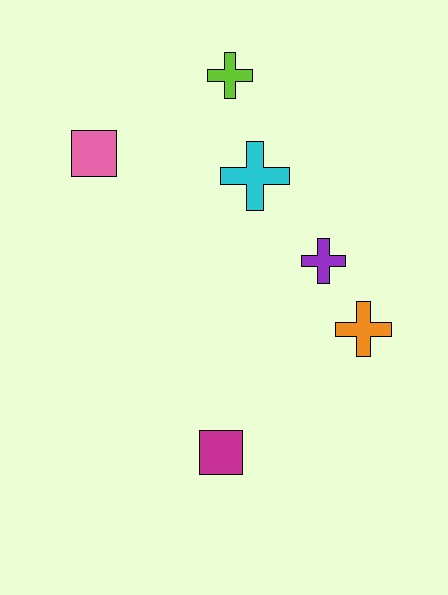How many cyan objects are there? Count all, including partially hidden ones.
There is 1 cyan object.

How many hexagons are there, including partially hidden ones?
There are no hexagons.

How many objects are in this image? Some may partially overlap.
There are 6 objects.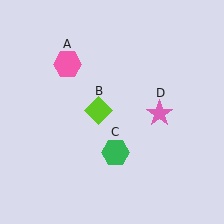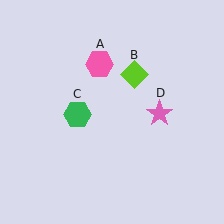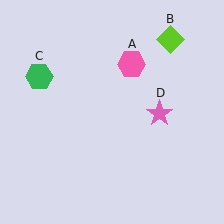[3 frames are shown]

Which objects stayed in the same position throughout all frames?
Pink star (object D) remained stationary.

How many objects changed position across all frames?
3 objects changed position: pink hexagon (object A), lime diamond (object B), green hexagon (object C).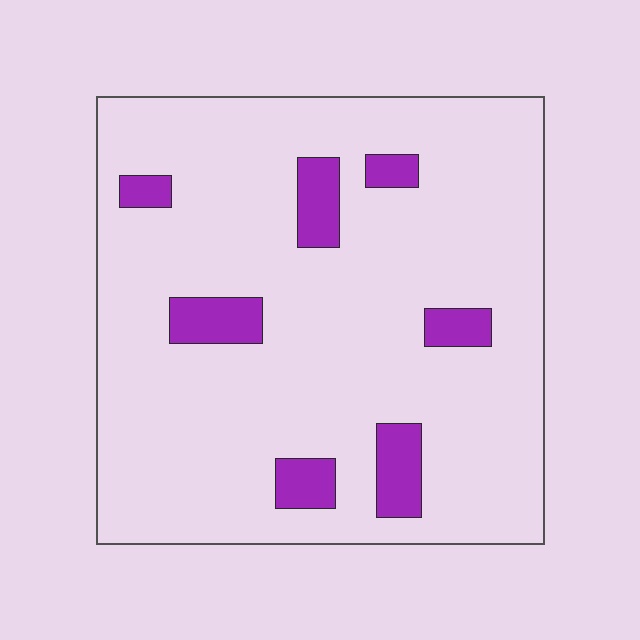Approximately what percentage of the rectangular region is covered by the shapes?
Approximately 10%.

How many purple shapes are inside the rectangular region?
7.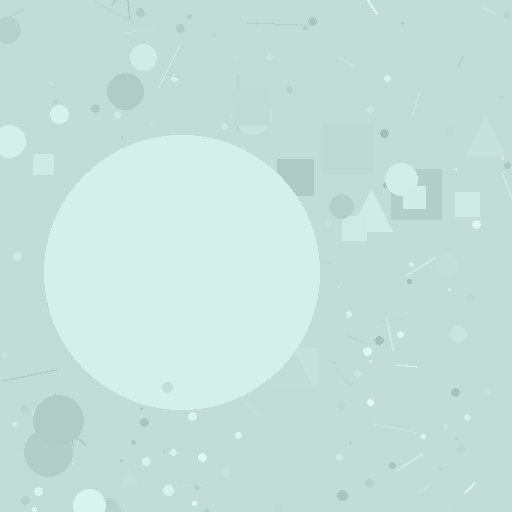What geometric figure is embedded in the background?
A circle is embedded in the background.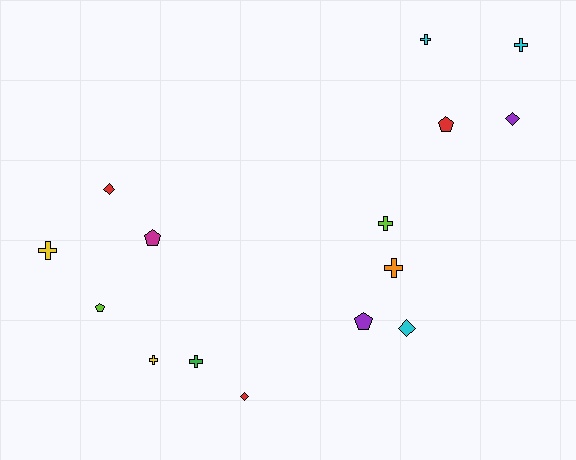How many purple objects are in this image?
There are 2 purple objects.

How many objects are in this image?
There are 15 objects.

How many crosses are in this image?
There are 7 crosses.